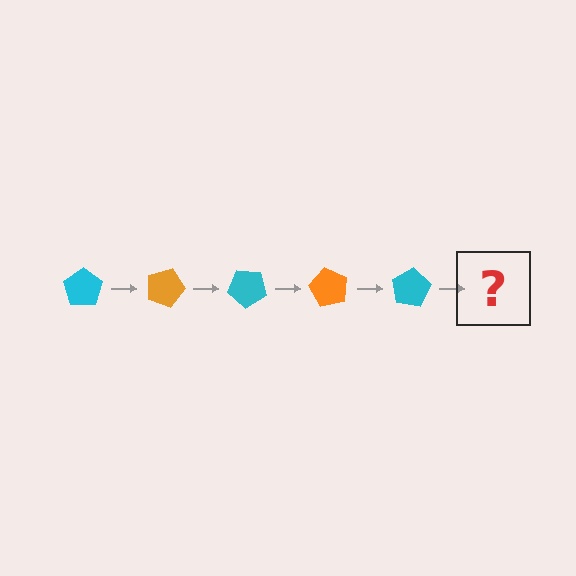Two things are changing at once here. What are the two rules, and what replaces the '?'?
The two rules are that it rotates 20 degrees each step and the color cycles through cyan and orange. The '?' should be an orange pentagon, rotated 100 degrees from the start.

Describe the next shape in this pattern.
It should be an orange pentagon, rotated 100 degrees from the start.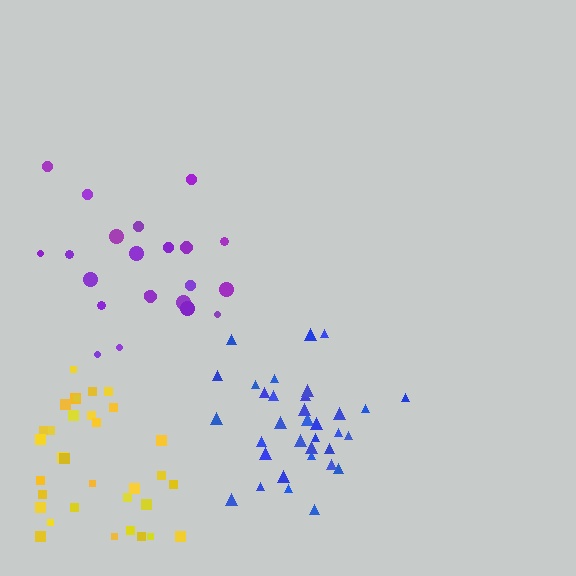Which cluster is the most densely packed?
Blue.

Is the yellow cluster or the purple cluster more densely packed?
Yellow.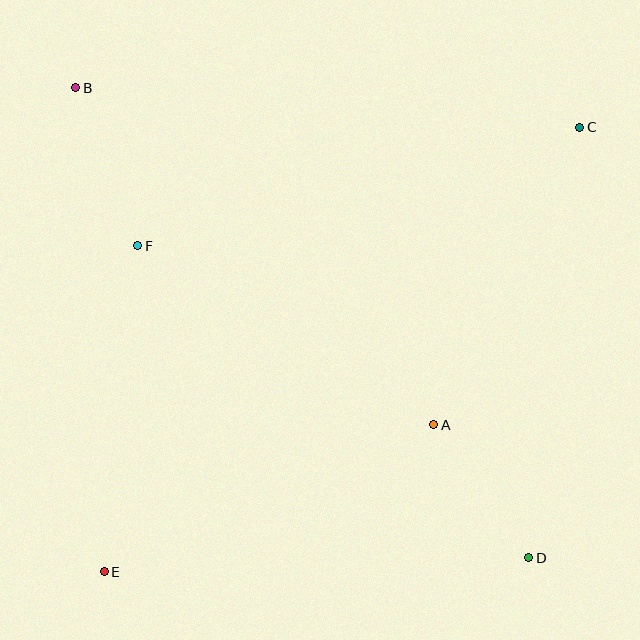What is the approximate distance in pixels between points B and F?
The distance between B and F is approximately 170 pixels.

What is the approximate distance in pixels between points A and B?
The distance between A and B is approximately 492 pixels.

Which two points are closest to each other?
Points A and D are closest to each other.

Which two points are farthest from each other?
Points B and D are farthest from each other.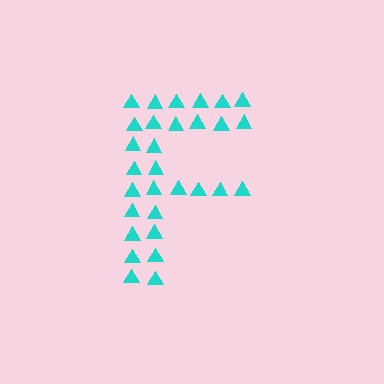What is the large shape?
The large shape is the letter F.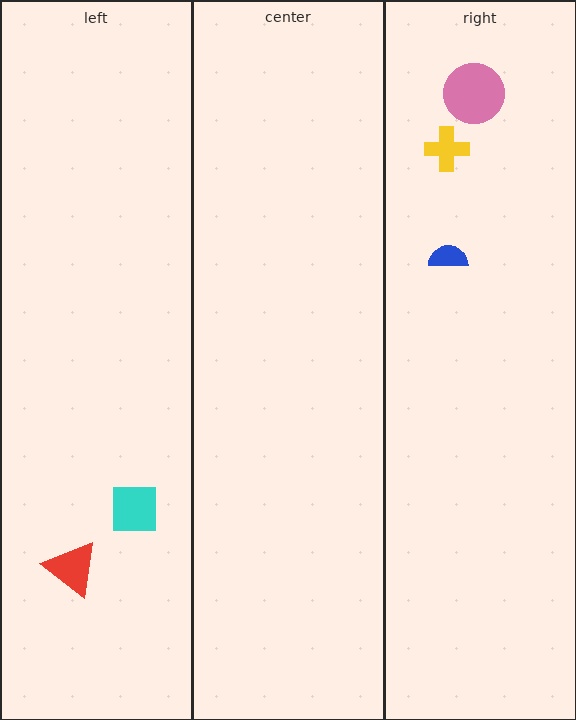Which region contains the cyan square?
The left region.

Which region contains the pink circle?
The right region.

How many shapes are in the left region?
2.